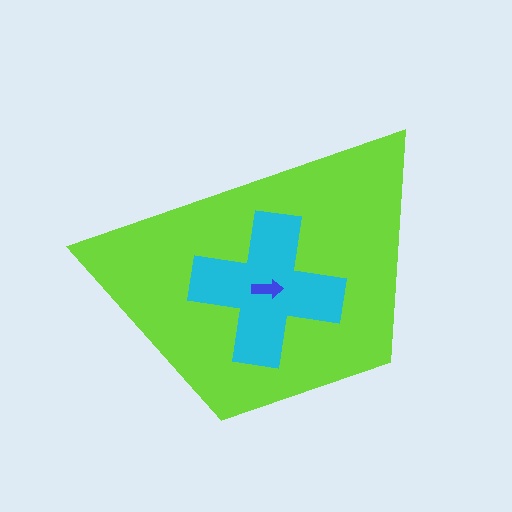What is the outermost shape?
The lime trapezoid.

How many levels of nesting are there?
3.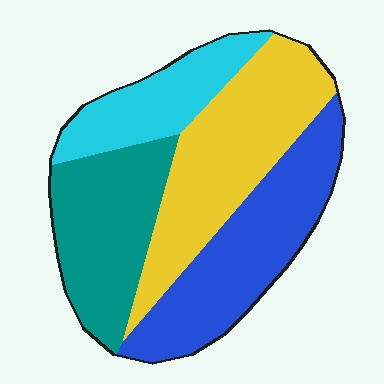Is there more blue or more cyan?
Blue.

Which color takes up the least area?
Cyan, at roughly 15%.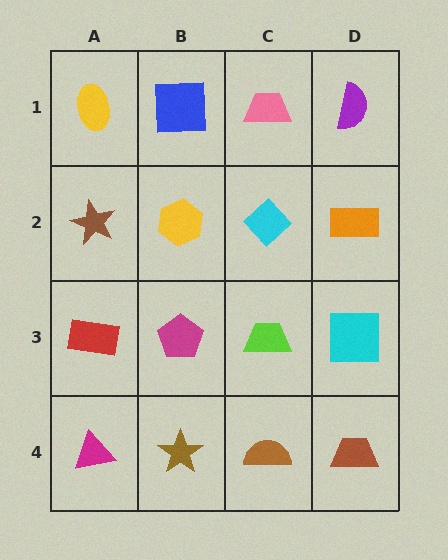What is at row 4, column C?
A brown semicircle.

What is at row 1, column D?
A purple semicircle.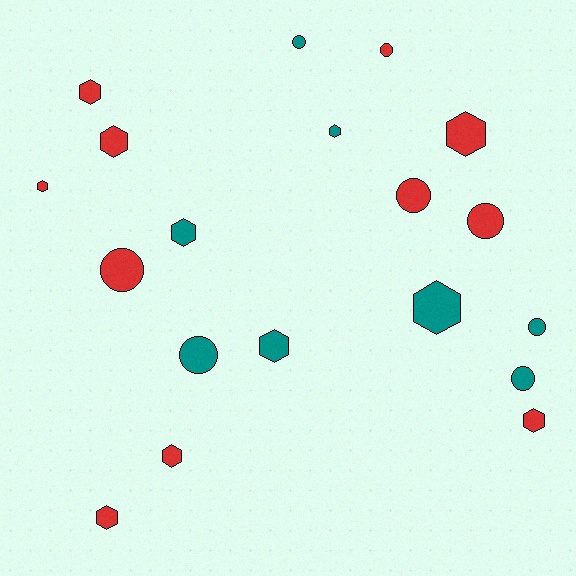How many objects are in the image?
There are 19 objects.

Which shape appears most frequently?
Hexagon, with 11 objects.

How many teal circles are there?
There are 4 teal circles.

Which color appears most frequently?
Red, with 11 objects.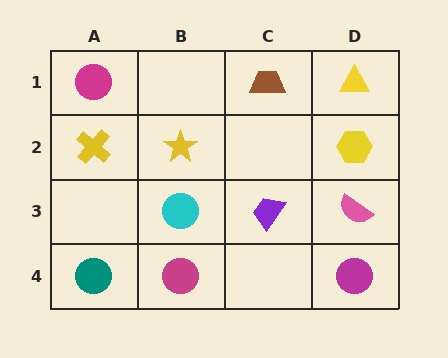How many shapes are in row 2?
3 shapes.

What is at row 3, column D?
A pink semicircle.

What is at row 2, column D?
A yellow hexagon.